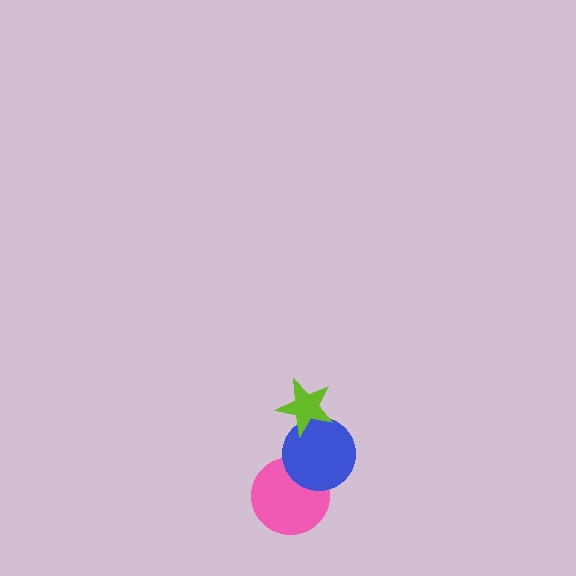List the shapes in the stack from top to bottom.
From top to bottom: the lime star, the blue circle, the pink circle.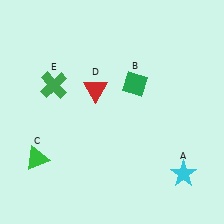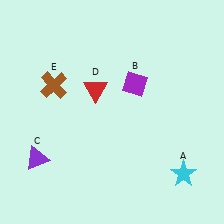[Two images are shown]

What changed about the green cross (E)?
In Image 1, E is green. In Image 2, it changed to brown.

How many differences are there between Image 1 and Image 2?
There are 3 differences between the two images.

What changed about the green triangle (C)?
In Image 1, C is green. In Image 2, it changed to purple.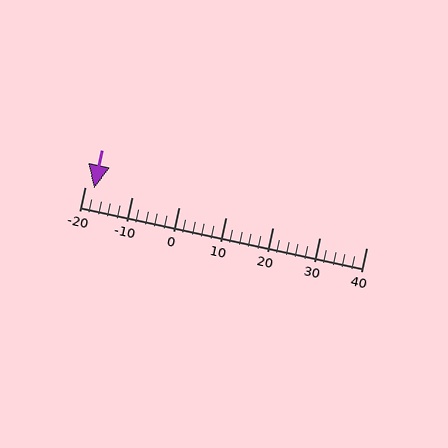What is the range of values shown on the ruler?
The ruler shows values from -20 to 40.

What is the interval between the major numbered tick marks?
The major tick marks are spaced 10 units apart.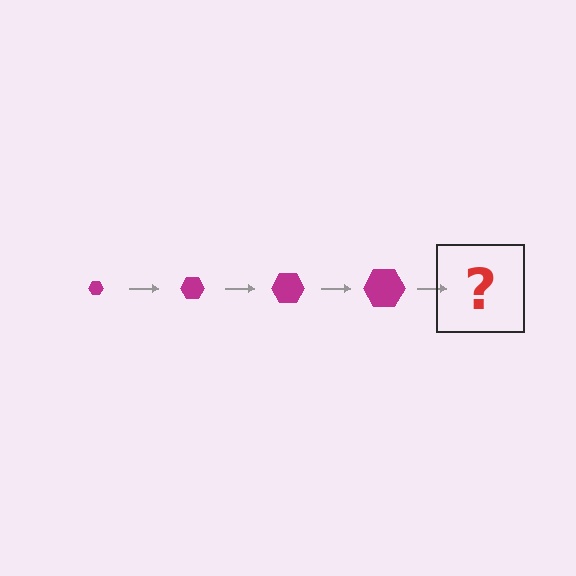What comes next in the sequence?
The next element should be a magenta hexagon, larger than the previous one.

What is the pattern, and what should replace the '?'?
The pattern is that the hexagon gets progressively larger each step. The '?' should be a magenta hexagon, larger than the previous one.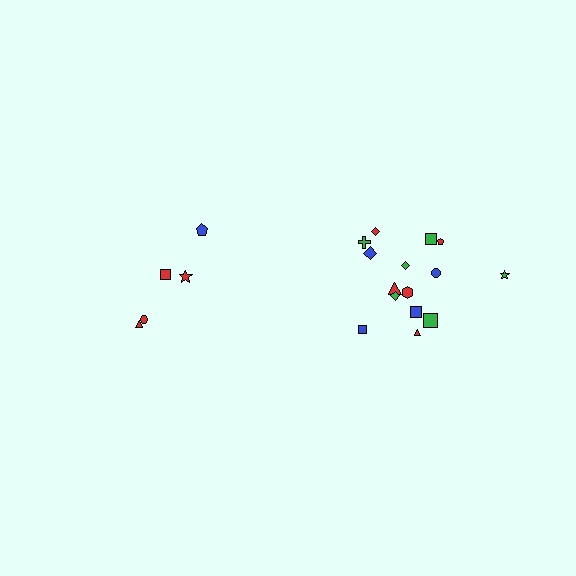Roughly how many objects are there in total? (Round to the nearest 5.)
Roughly 20 objects in total.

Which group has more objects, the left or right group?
The right group.